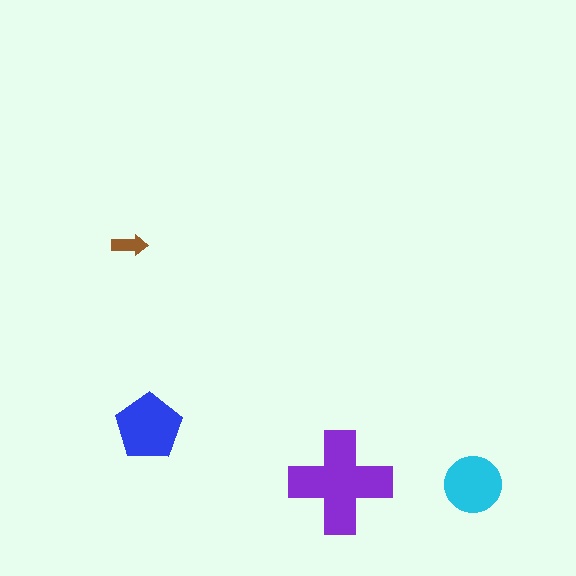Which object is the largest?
The purple cross.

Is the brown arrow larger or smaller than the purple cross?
Smaller.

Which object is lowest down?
The cyan circle is bottommost.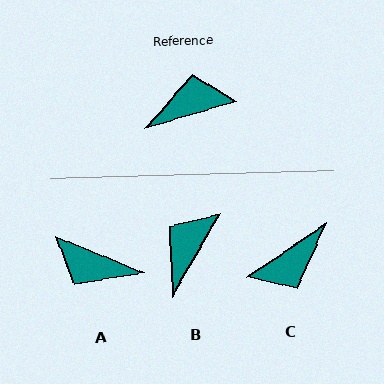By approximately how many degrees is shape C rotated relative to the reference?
Approximately 163 degrees clockwise.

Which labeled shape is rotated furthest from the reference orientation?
C, about 163 degrees away.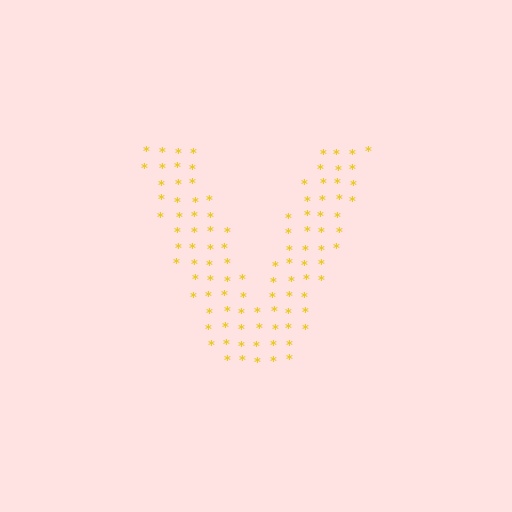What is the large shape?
The large shape is the letter V.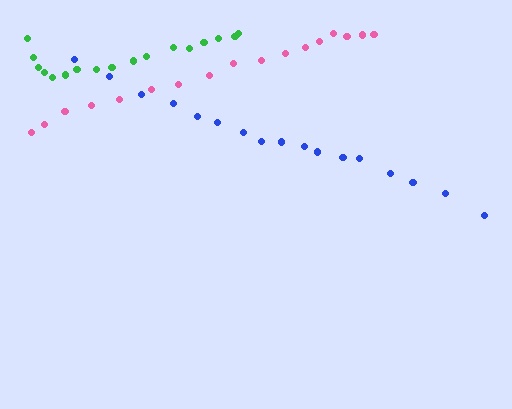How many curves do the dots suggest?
There are 3 distinct paths.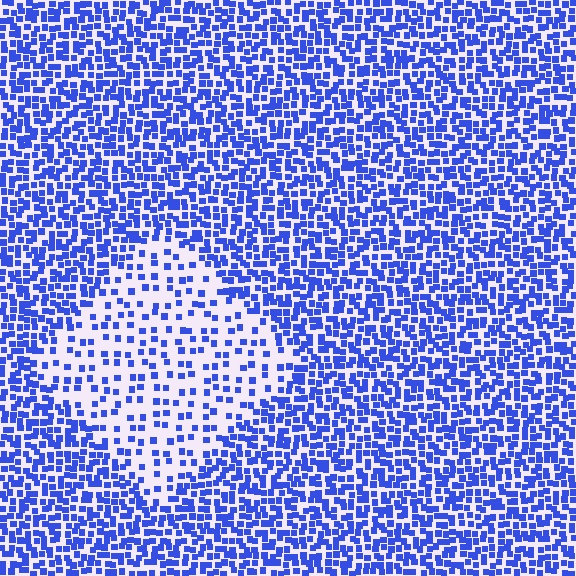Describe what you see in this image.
The image contains small blue elements arranged at two different densities. A diamond-shaped region is visible where the elements are less densely packed than the surrounding area.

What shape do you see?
I see a diamond.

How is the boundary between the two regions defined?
The boundary is defined by a change in element density (approximately 2.5x ratio). All elements are the same color, size, and shape.